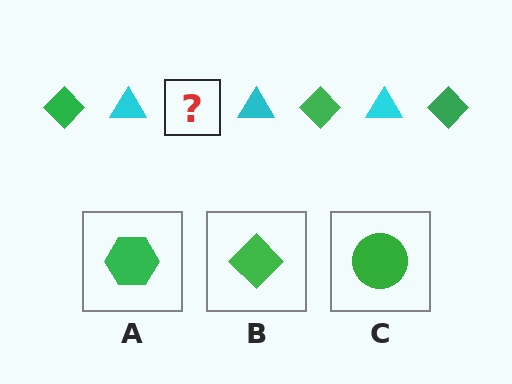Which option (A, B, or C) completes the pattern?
B.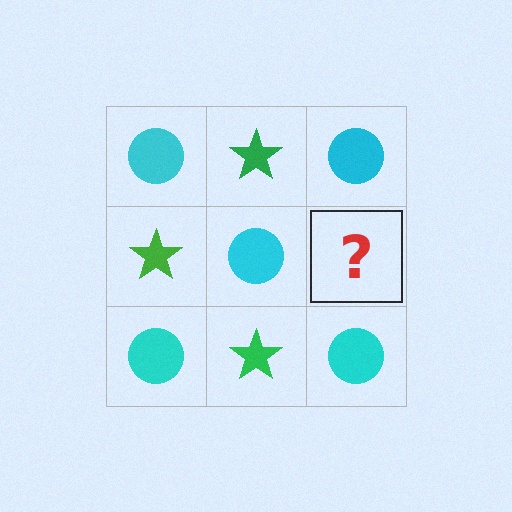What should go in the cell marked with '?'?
The missing cell should contain a green star.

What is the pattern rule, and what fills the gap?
The rule is that it alternates cyan circle and green star in a checkerboard pattern. The gap should be filled with a green star.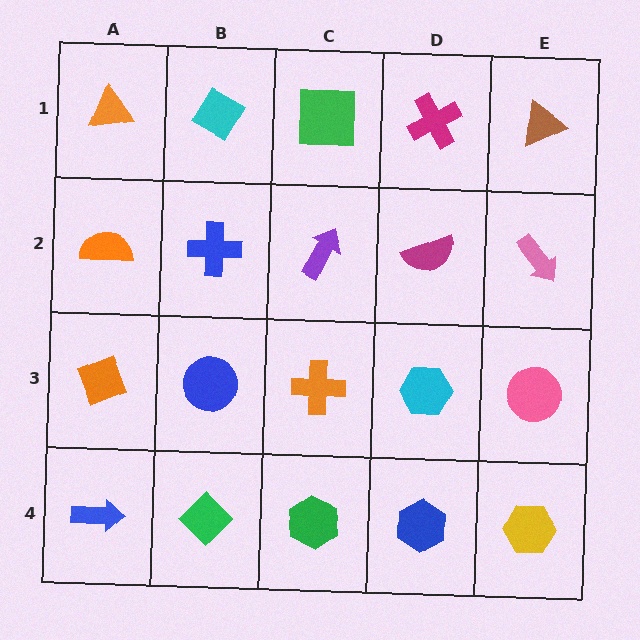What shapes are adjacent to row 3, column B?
A blue cross (row 2, column B), a green diamond (row 4, column B), an orange diamond (row 3, column A), an orange cross (row 3, column C).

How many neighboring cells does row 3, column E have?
3.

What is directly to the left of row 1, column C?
A cyan diamond.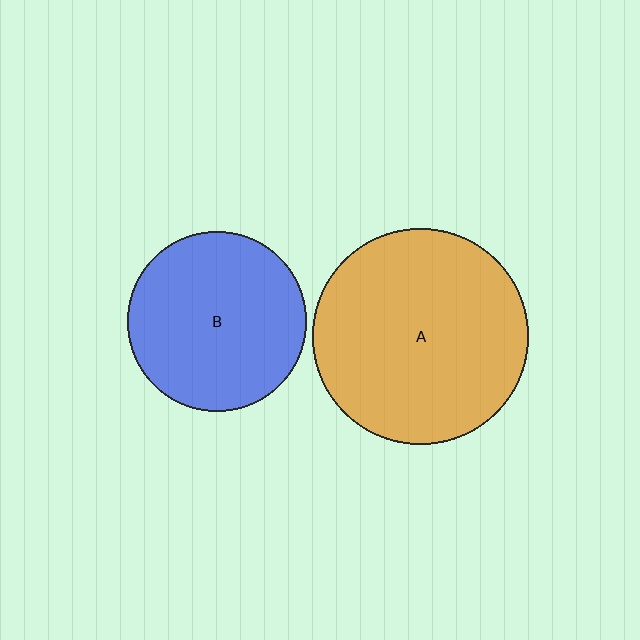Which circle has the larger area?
Circle A (orange).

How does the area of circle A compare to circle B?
Approximately 1.4 times.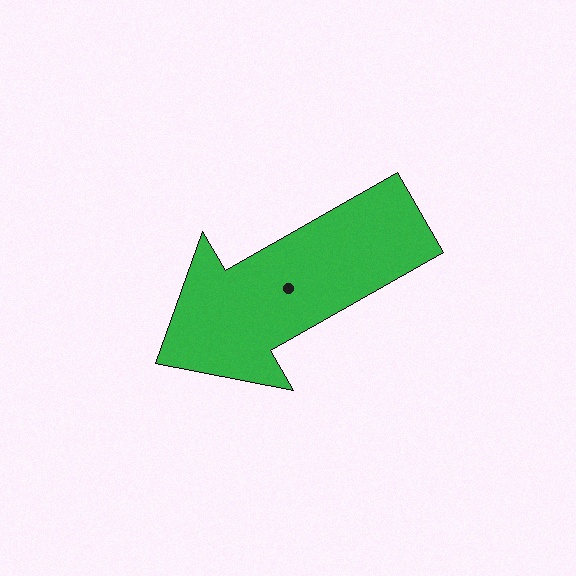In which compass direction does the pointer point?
Southwest.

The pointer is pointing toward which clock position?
Roughly 8 o'clock.